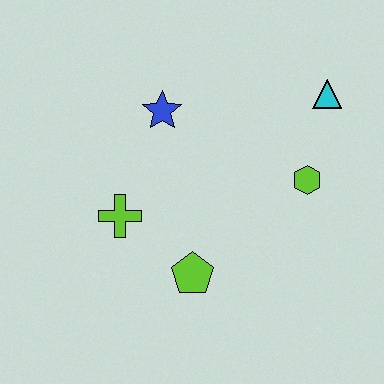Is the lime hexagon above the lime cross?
Yes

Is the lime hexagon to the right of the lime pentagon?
Yes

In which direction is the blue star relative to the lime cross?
The blue star is above the lime cross.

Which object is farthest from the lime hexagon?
The lime cross is farthest from the lime hexagon.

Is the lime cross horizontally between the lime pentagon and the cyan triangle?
No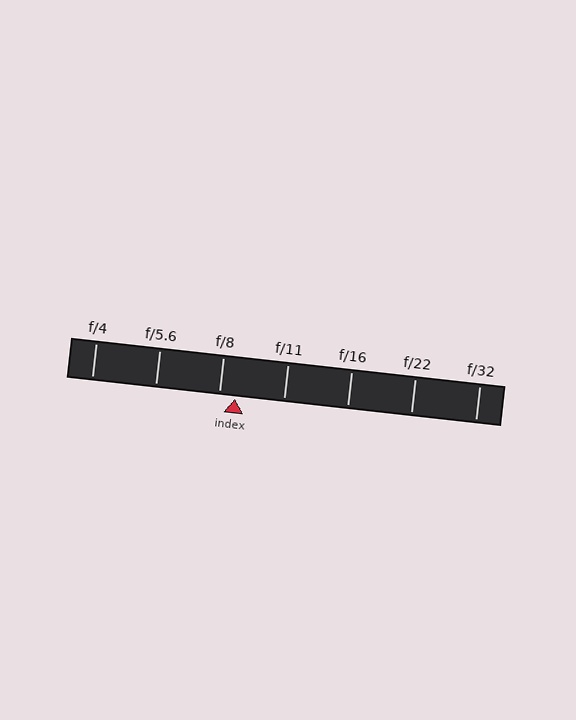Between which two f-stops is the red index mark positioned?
The index mark is between f/8 and f/11.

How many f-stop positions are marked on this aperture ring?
There are 7 f-stop positions marked.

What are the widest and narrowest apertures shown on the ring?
The widest aperture shown is f/4 and the narrowest is f/32.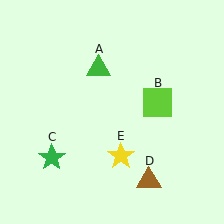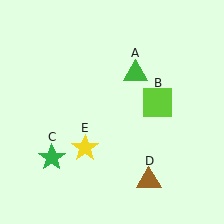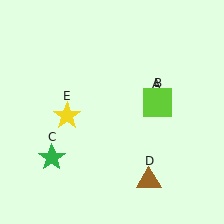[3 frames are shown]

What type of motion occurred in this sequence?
The green triangle (object A), yellow star (object E) rotated clockwise around the center of the scene.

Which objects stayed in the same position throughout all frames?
Lime square (object B) and green star (object C) and brown triangle (object D) remained stationary.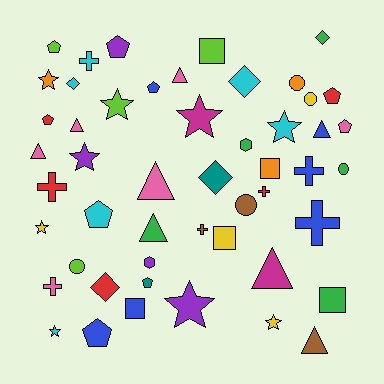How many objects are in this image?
There are 50 objects.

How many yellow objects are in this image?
There are 4 yellow objects.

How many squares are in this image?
There are 5 squares.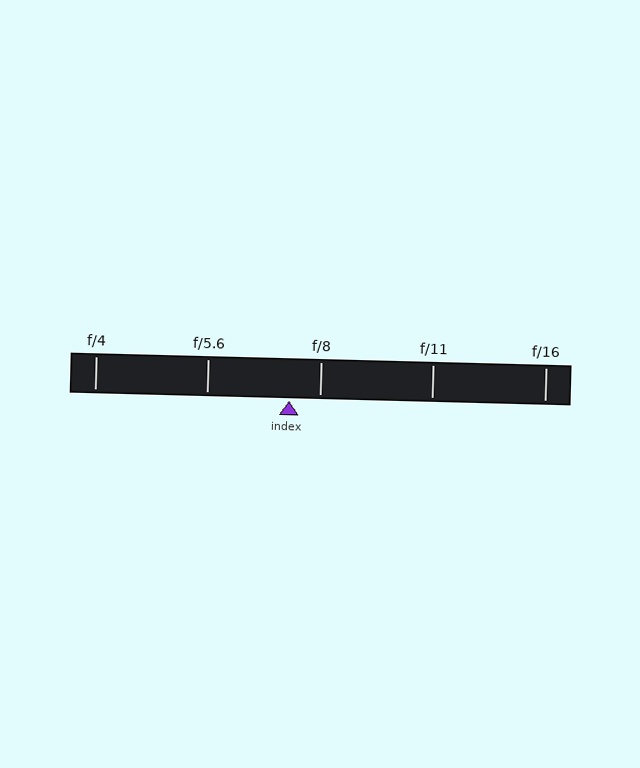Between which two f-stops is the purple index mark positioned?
The index mark is between f/5.6 and f/8.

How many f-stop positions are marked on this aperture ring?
There are 5 f-stop positions marked.